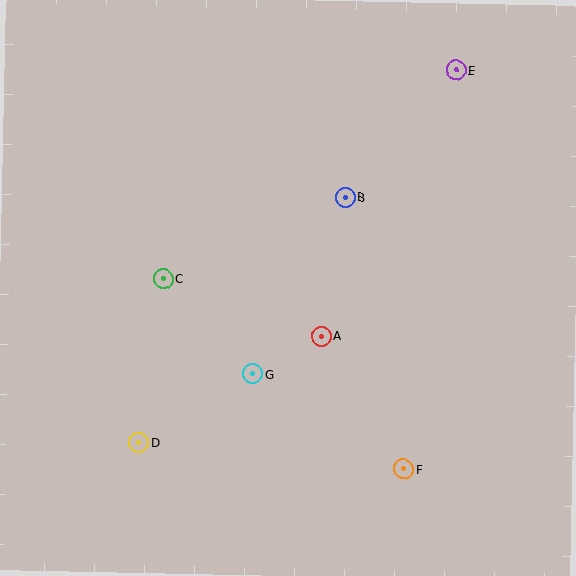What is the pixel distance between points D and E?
The distance between D and E is 489 pixels.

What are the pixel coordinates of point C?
Point C is at (164, 279).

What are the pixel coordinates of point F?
Point F is at (404, 469).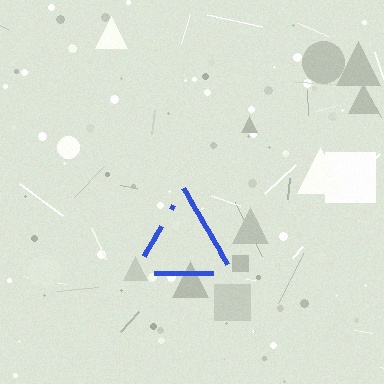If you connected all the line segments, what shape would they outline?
They would outline a triangle.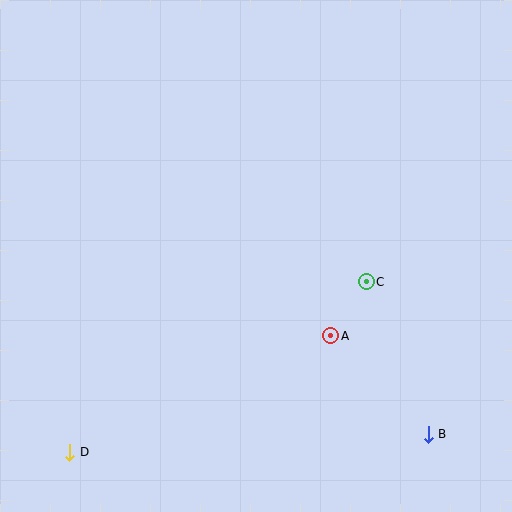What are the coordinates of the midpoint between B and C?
The midpoint between B and C is at (397, 358).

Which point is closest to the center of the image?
Point A at (331, 336) is closest to the center.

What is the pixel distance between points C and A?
The distance between C and A is 64 pixels.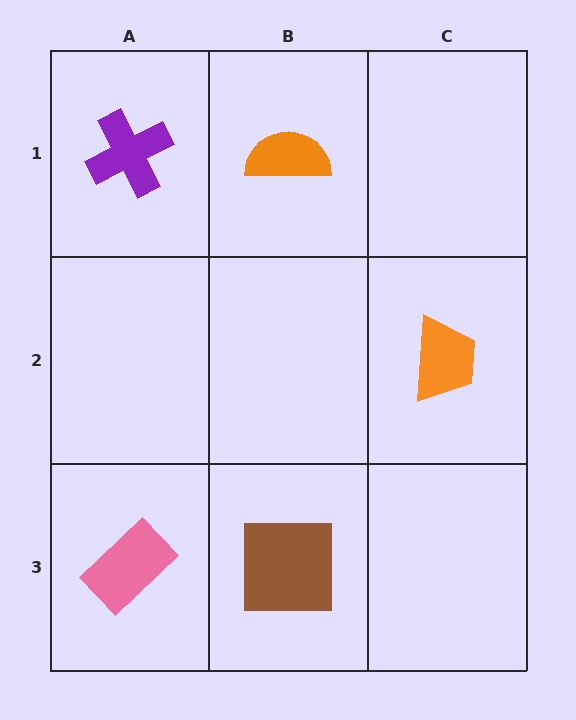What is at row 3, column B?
A brown square.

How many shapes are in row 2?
1 shape.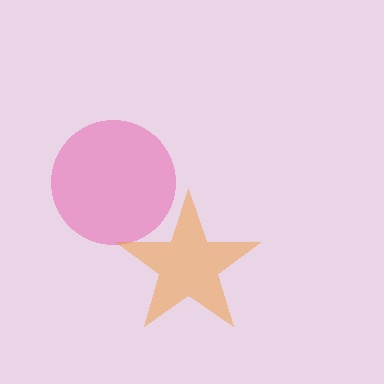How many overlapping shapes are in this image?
There are 2 overlapping shapes in the image.